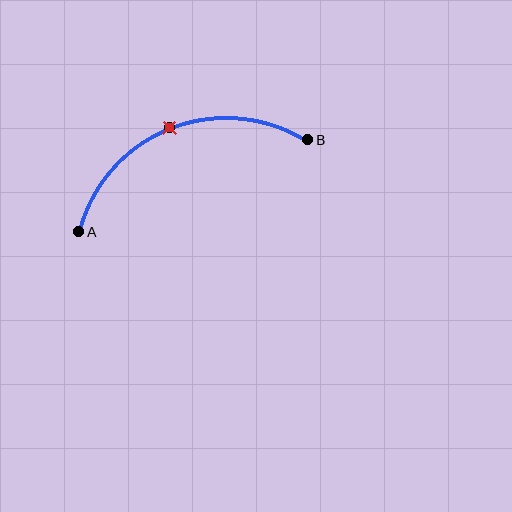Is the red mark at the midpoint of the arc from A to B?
Yes. The red mark lies on the arc at equal arc-length from both A and B — it is the arc midpoint.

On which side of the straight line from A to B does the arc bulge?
The arc bulges above the straight line connecting A and B.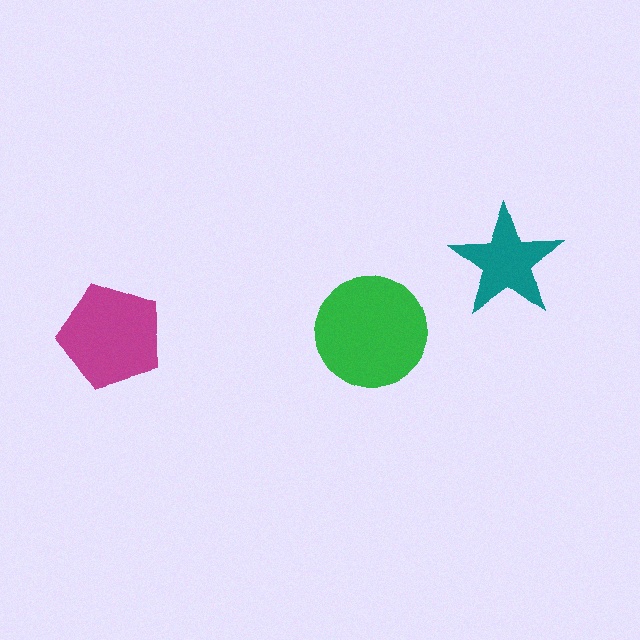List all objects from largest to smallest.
The green circle, the magenta pentagon, the teal star.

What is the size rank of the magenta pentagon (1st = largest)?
2nd.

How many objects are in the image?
There are 3 objects in the image.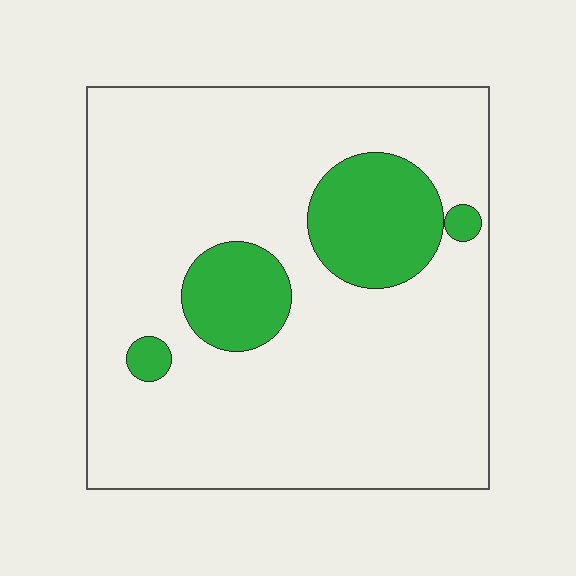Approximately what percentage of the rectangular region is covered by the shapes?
Approximately 15%.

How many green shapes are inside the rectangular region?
4.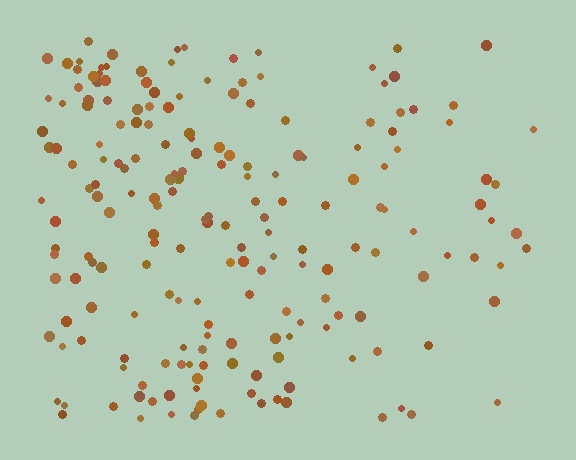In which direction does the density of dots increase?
From right to left, with the left side densest.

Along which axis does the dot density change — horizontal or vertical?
Horizontal.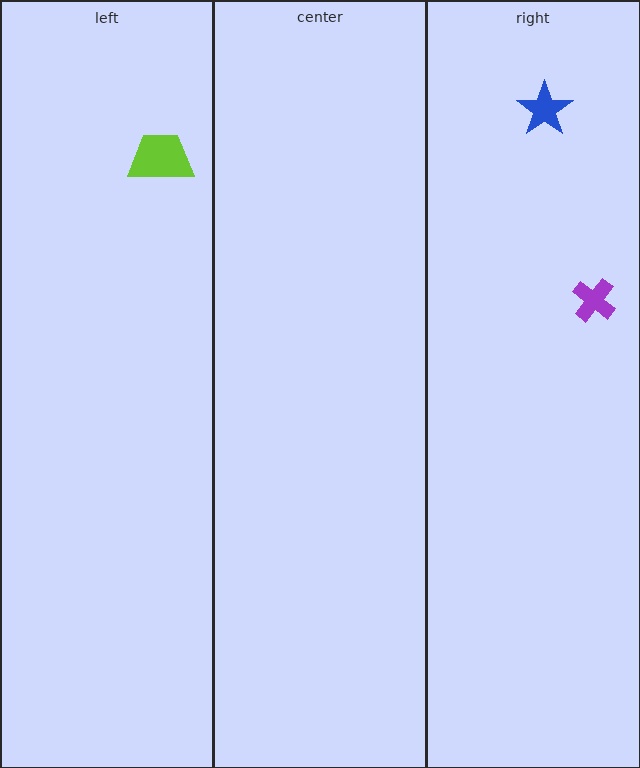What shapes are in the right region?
The purple cross, the blue star.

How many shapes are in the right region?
2.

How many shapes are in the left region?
1.